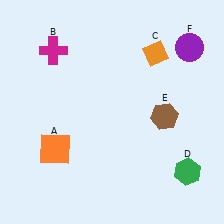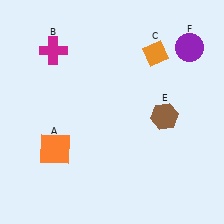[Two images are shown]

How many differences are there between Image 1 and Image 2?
There is 1 difference between the two images.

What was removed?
The green hexagon (D) was removed in Image 2.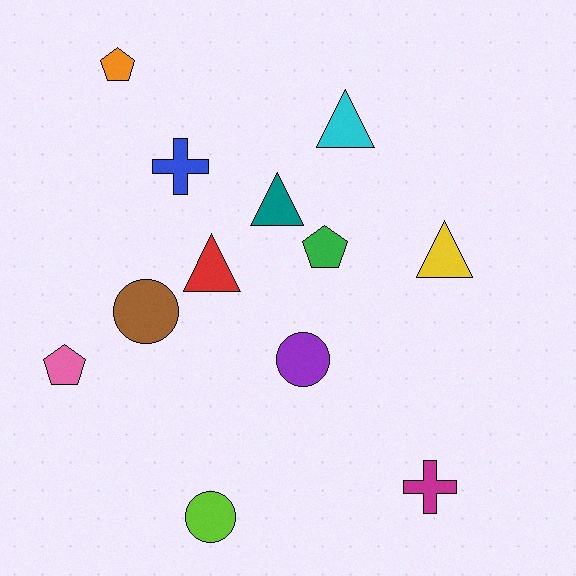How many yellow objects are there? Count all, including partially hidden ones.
There is 1 yellow object.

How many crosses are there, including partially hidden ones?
There are 2 crosses.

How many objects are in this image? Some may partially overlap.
There are 12 objects.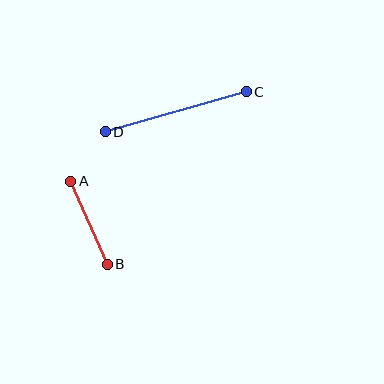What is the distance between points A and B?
The distance is approximately 91 pixels.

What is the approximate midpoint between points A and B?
The midpoint is at approximately (89, 223) pixels.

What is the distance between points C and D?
The distance is approximately 147 pixels.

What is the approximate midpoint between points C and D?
The midpoint is at approximately (176, 112) pixels.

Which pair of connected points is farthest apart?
Points C and D are farthest apart.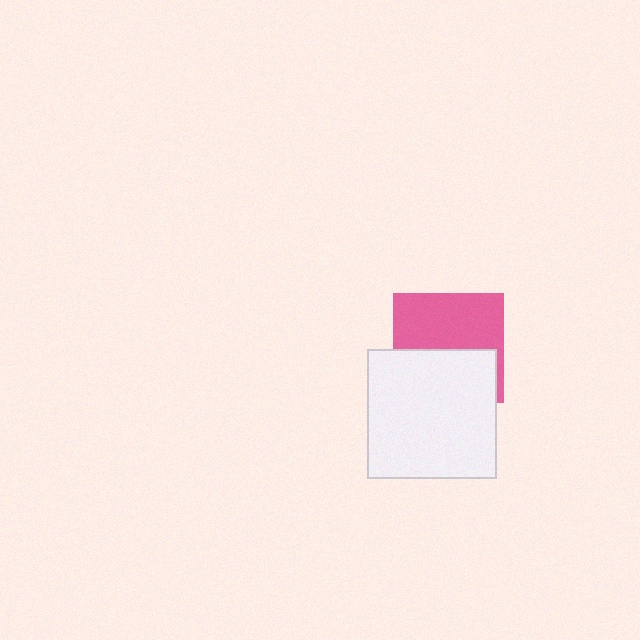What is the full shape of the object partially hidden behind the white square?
The partially hidden object is a pink square.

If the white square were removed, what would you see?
You would see the complete pink square.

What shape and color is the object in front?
The object in front is a white square.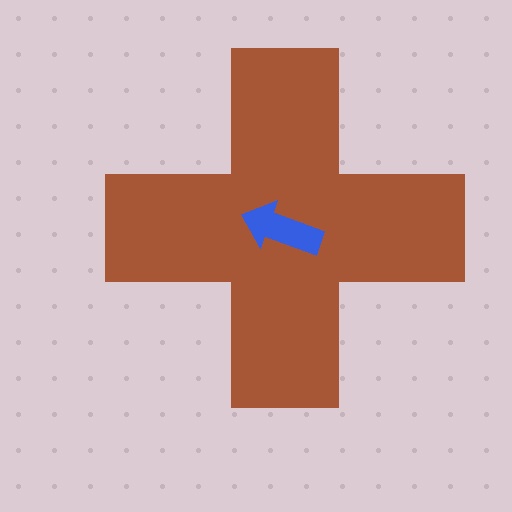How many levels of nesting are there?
2.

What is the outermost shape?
The brown cross.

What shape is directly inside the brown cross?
The blue arrow.